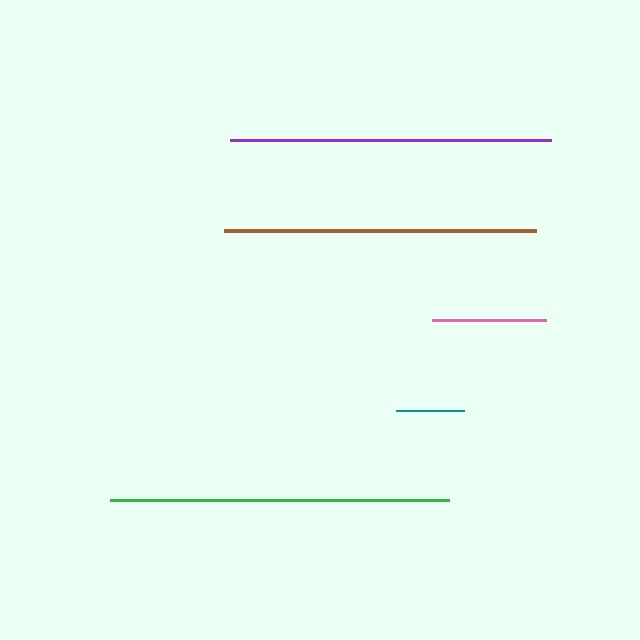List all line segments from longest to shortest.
From longest to shortest: green, purple, brown, pink, teal.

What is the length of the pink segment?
The pink segment is approximately 114 pixels long.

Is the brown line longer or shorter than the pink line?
The brown line is longer than the pink line.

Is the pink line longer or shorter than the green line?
The green line is longer than the pink line.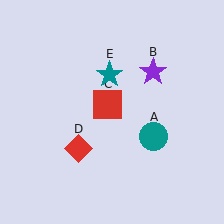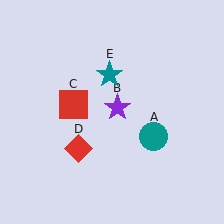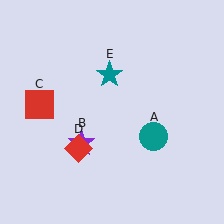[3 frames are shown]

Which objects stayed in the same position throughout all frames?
Teal circle (object A) and red diamond (object D) and teal star (object E) remained stationary.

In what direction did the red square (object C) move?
The red square (object C) moved left.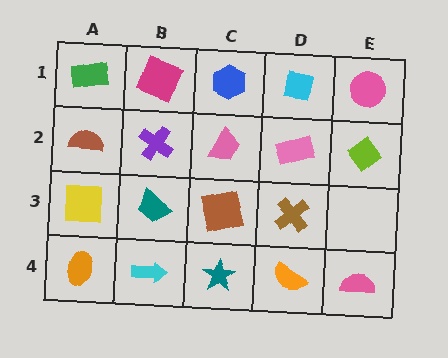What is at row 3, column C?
A brown square.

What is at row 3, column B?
A teal trapezoid.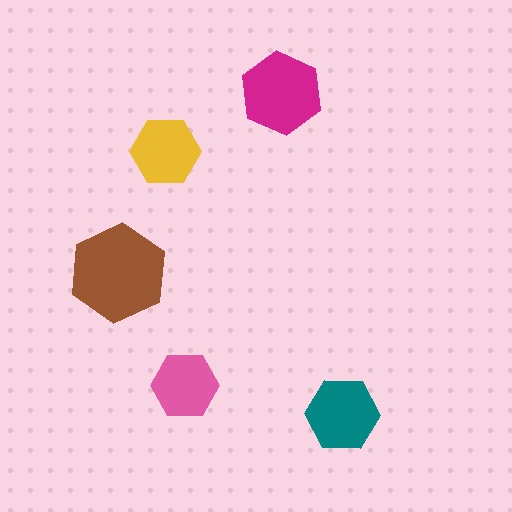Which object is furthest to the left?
The brown hexagon is leftmost.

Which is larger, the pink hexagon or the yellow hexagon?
The yellow one.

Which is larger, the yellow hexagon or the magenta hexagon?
The magenta one.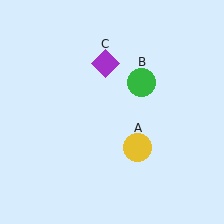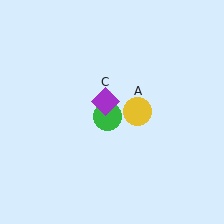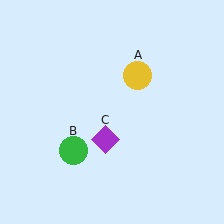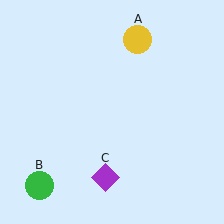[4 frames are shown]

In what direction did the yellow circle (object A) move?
The yellow circle (object A) moved up.